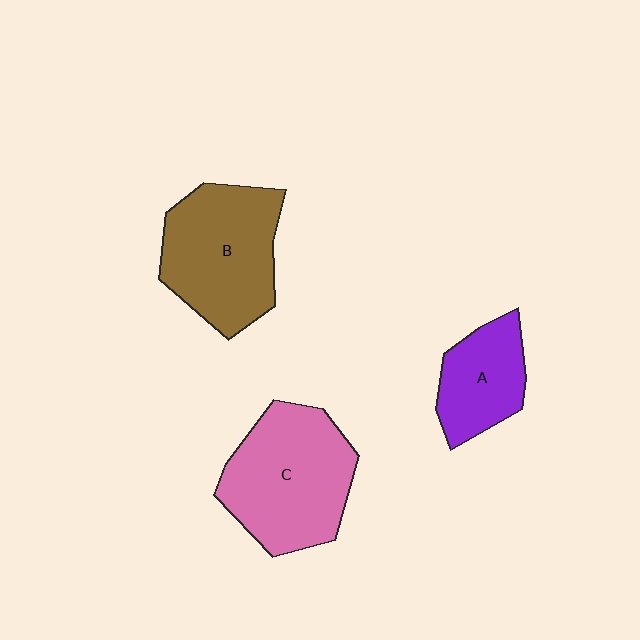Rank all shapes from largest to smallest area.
From largest to smallest: C (pink), B (brown), A (purple).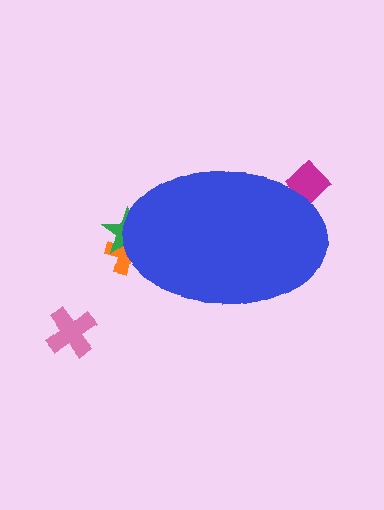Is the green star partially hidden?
Yes, the green star is partially hidden behind the blue ellipse.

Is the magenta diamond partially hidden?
Yes, the magenta diamond is partially hidden behind the blue ellipse.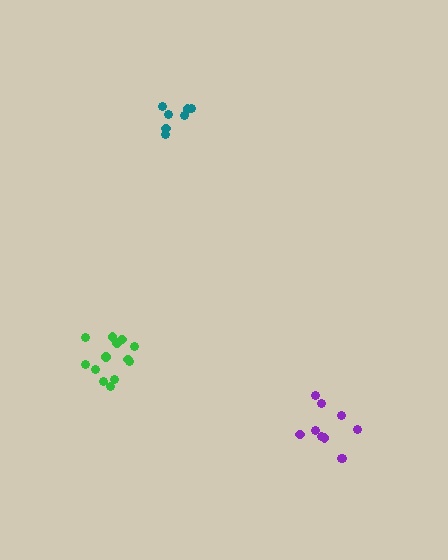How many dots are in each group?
Group 1: 13 dots, Group 2: 7 dots, Group 3: 10 dots (30 total).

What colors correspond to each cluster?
The clusters are colored: green, teal, purple.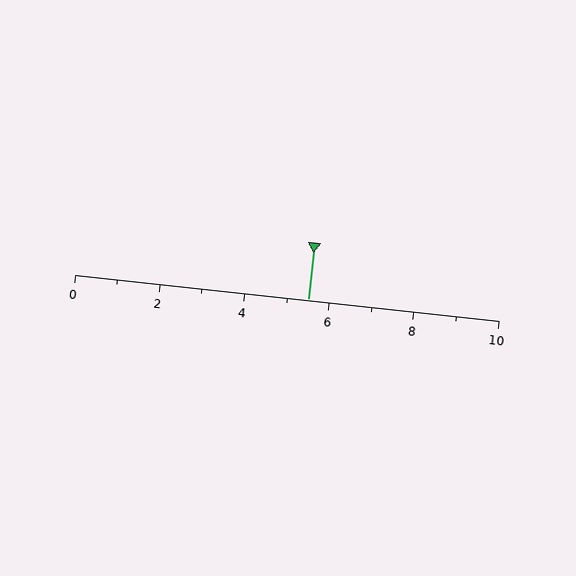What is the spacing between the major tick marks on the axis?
The major ticks are spaced 2 apart.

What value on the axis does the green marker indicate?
The marker indicates approximately 5.5.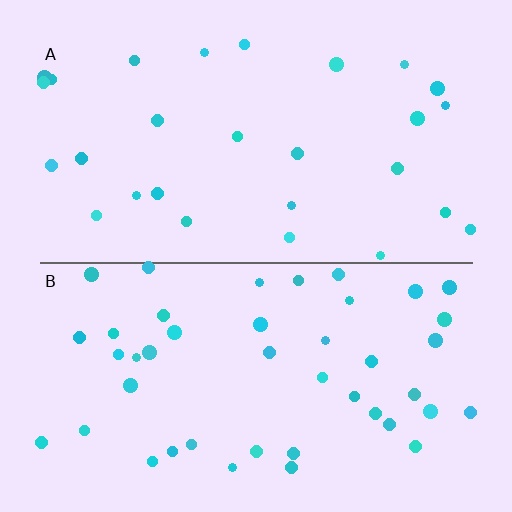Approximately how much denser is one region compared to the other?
Approximately 1.6× — region B over region A.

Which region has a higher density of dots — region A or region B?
B (the bottom).